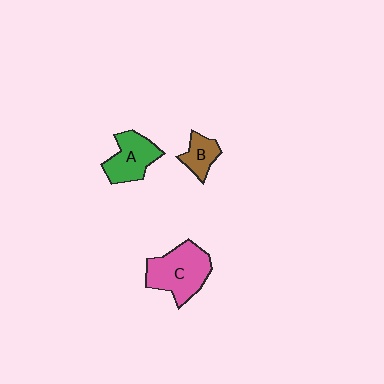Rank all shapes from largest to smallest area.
From largest to smallest: C (pink), A (green), B (brown).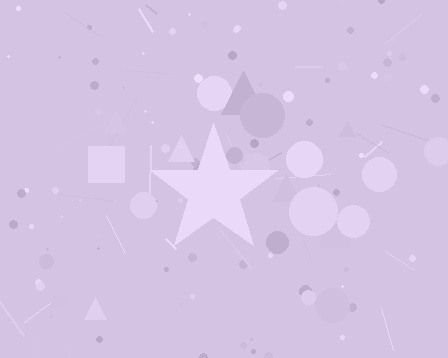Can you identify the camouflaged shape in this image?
The camouflaged shape is a star.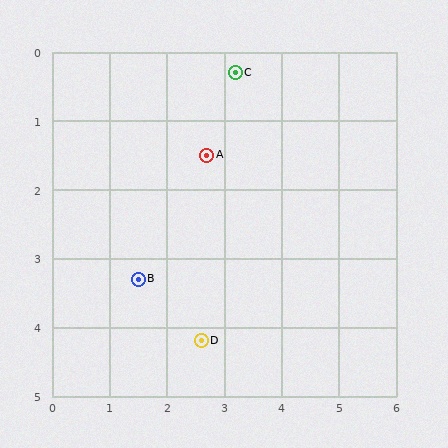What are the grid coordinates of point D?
Point D is at approximately (2.6, 4.2).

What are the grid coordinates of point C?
Point C is at approximately (3.2, 0.3).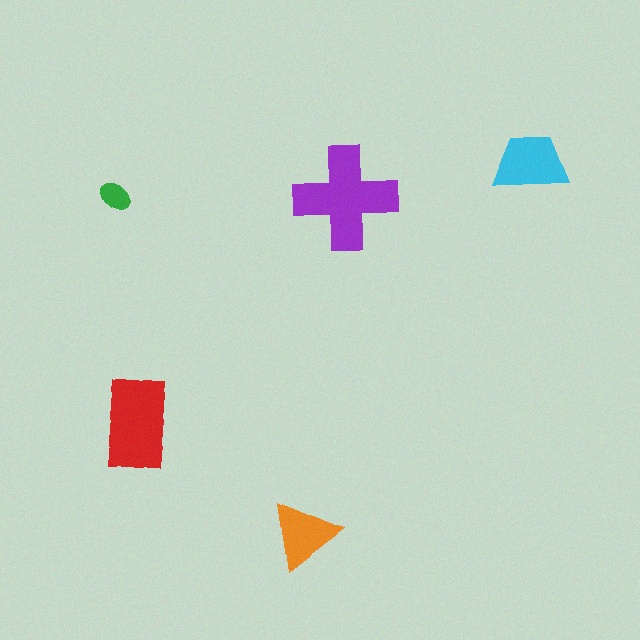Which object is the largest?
The purple cross.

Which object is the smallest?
The green ellipse.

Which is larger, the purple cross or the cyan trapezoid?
The purple cross.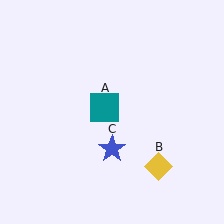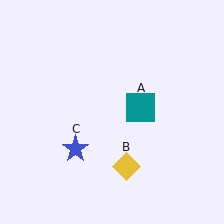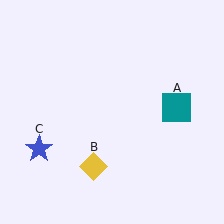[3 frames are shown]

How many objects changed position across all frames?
3 objects changed position: teal square (object A), yellow diamond (object B), blue star (object C).